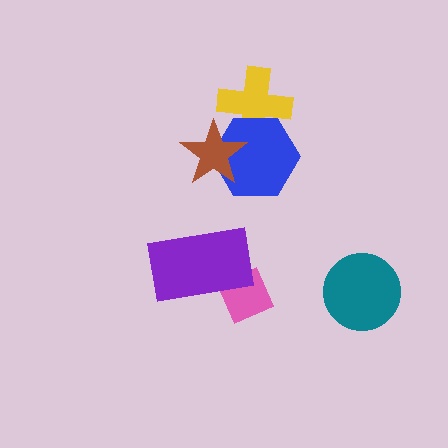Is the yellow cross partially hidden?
Yes, it is partially covered by another shape.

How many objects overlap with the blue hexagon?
2 objects overlap with the blue hexagon.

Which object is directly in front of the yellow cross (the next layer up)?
The blue hexagon is directly in front of the yellow cross.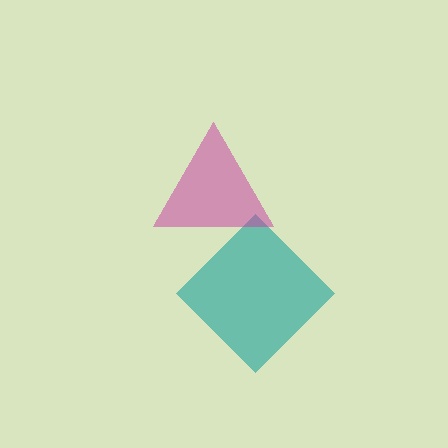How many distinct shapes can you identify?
There are 2 distinct shapes: a teal diamond, a magenta triangle.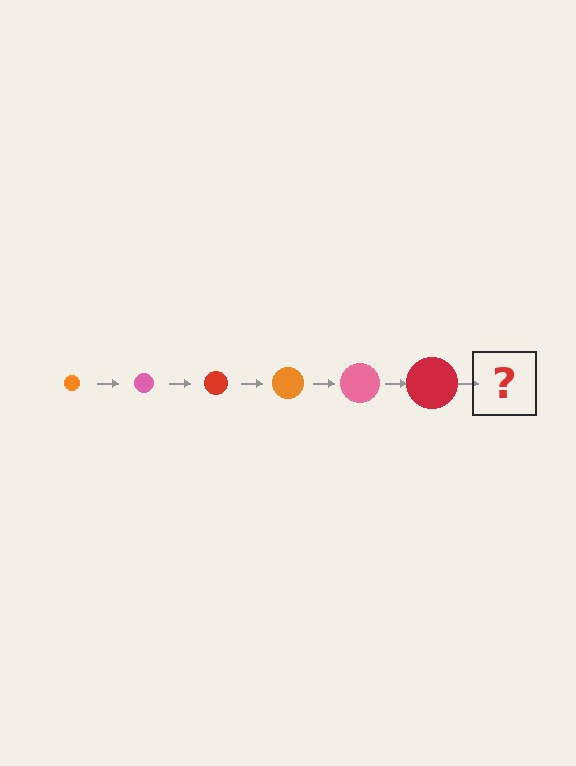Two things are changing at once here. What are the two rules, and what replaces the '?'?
The two rules are that the circle grows larger each step and the color cycles through orange, pink, and red. The '?' should be an orange circle, larger than the previous one.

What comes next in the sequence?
The next element should be an orange circle, larger than the previous one.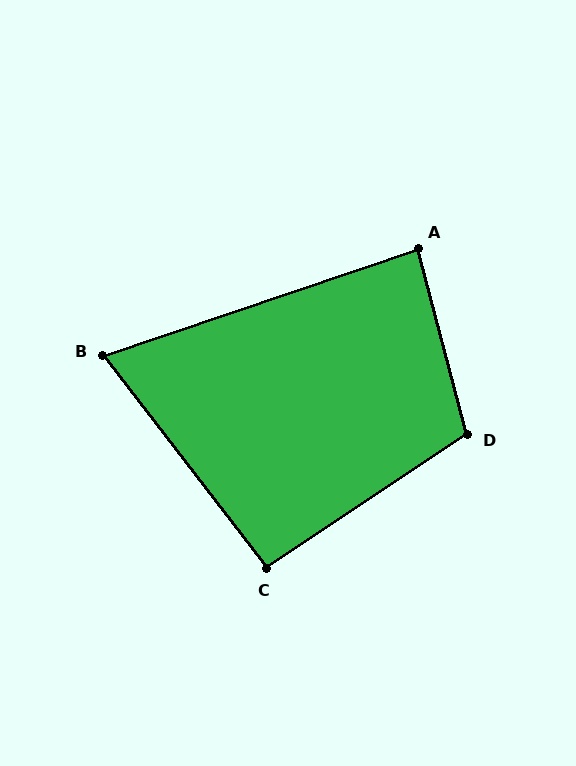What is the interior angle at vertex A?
Approximately 86 degrees (approximately right).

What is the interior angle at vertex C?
Approximately 94 degrees (approximately right).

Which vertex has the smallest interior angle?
B, at approximately 71 degrees.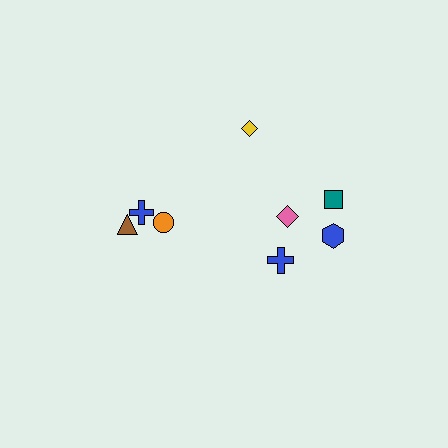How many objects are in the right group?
There are 5 objects.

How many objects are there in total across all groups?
There are 8 objects.